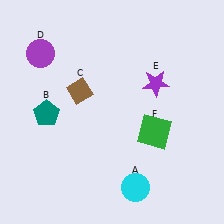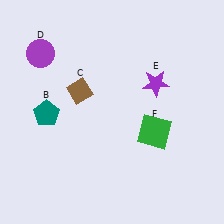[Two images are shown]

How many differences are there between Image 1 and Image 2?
There is 1 difference between the two images.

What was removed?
The cyan circle (A) was removed in Image 2.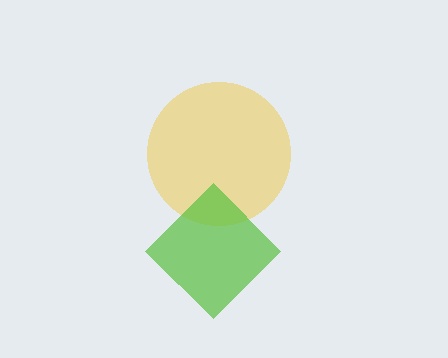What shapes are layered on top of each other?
The layered shapes are: a yellow circle, a lime diamond.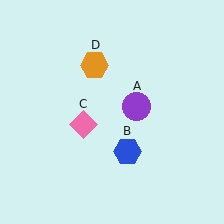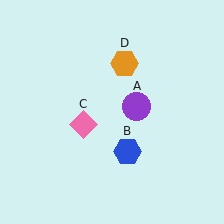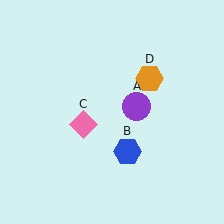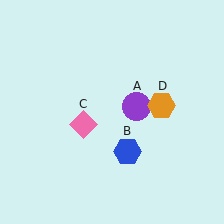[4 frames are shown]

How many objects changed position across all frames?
1 object changed position: orange hexagon (object D).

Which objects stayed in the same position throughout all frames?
Purple circle (object A) and blue hexagon (object B) and pink diamond (object C) remained stationary.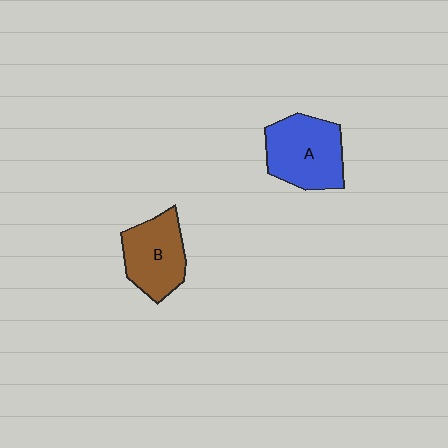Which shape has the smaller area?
Shape B (brown).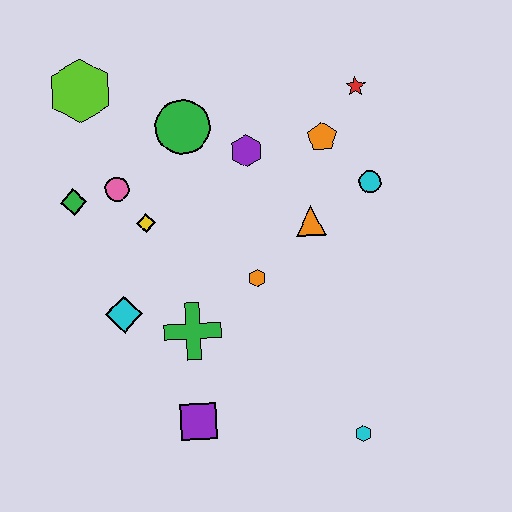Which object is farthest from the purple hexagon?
The cyan hexagon is farthest from the purple hexagon.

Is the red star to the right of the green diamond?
Yes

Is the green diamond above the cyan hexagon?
Yes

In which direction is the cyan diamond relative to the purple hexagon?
The cyan diamond is below the purple hexagon.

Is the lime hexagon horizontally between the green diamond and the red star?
Yes